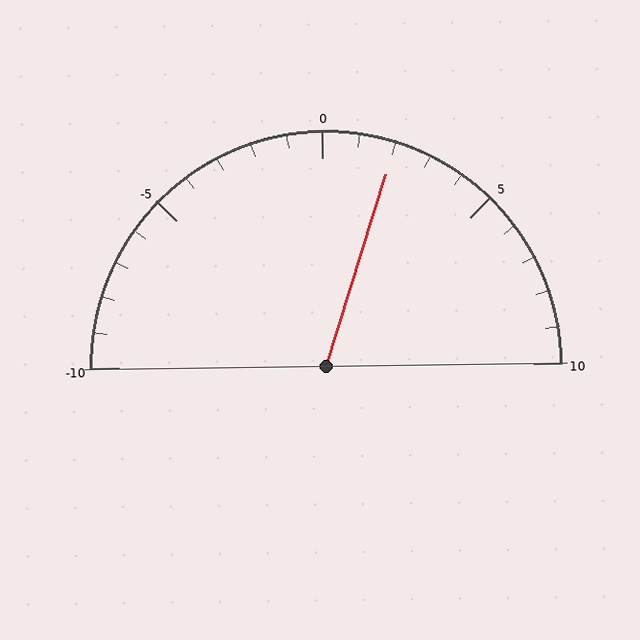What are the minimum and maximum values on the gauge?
The gauge ranges from -10 to 10.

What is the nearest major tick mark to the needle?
The nearest major tick mark is 0.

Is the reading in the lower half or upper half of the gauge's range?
The reading is in the upper half of the range (-10 to 10).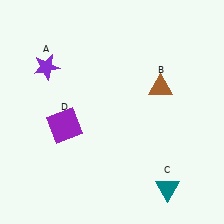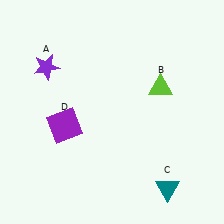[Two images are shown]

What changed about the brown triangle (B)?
In Image 1, B is brown. In Image 2, it changed to lime.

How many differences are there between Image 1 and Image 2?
There is 1 difference between the two images.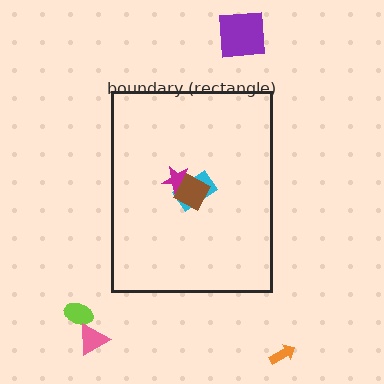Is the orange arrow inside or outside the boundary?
Outside.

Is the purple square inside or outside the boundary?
Outside.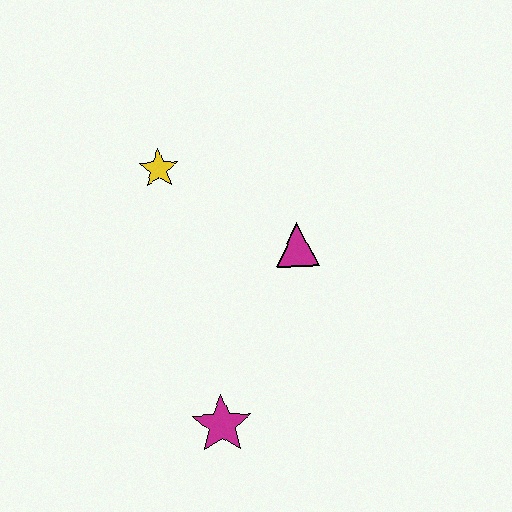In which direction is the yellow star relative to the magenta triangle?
The yellow star is to the left of the magenta triangle.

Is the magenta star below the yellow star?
Yes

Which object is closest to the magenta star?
The magenta triangle is closest to the magenta star.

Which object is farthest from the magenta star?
The yellow star is farthest from the magenta star.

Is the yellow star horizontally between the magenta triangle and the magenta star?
No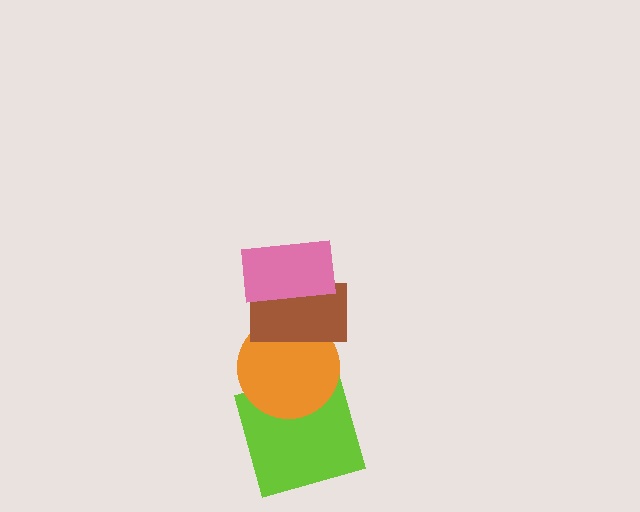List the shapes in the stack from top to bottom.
From top to bottom: the pink rectangle, the brown rectangle, the orange circle, the lime square.